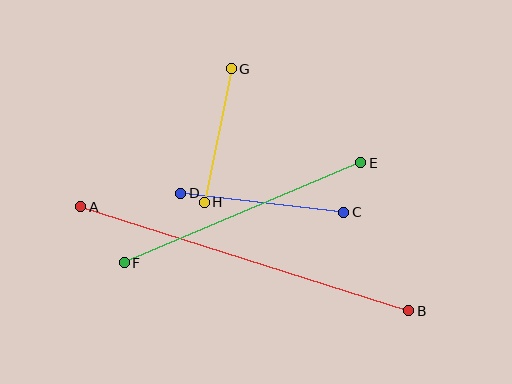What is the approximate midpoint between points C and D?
The midpoint is at approximately (262, 203) pixels.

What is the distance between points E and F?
The distance is approximately 257 pixels.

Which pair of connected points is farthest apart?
Points A and B are farthest apart.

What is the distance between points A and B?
The distance is approximately 344 pixels.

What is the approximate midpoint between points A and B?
The midpoint is at approximately (245, 259) pixels.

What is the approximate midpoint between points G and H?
The midpoint is at approximately (218, 135) pixels.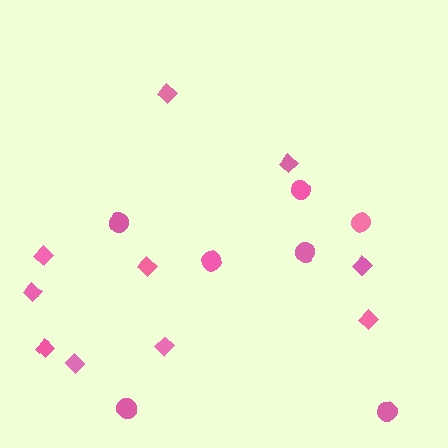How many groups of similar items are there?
There are 2 groups: one group of diamonds (10) and one group of circles (7).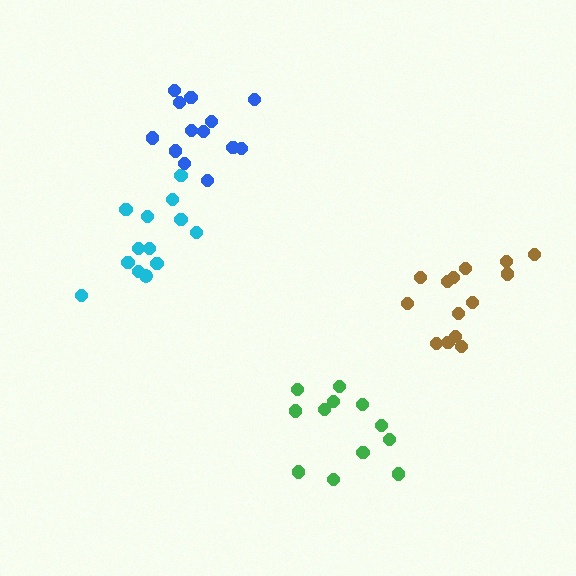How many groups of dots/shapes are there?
There are 4 groups.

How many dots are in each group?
Group 1: 13 dots, Group 2: 14 dots, Group 3: 12 dots, Group 4: 13 dots (52 total).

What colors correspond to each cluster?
The clusters are colored: cyan, brown, green, blue.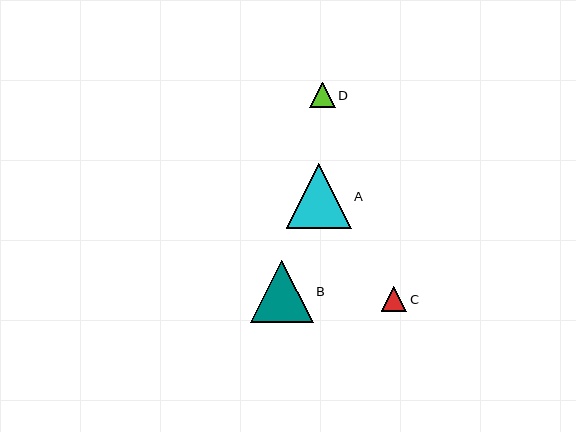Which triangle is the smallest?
Triangle C is the smallest with a size of approximately 25 pixels.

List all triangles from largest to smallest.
From largest to smallest: A, B, D, C.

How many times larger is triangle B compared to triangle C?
Triangle B is approximately 2.5 times the size of triangle C.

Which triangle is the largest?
Triangle A is the largest with a size of approximately 65 pixels.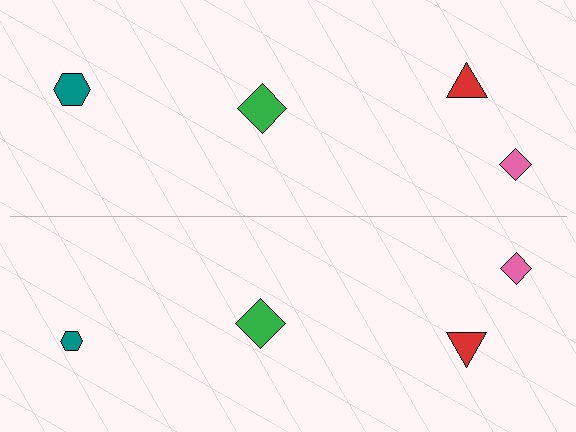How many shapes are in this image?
There are 8 shapes in this image.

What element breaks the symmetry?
The teal hexagon on the bottom side has a different size than its mirror counterpart.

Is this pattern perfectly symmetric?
No, the pattern is not perfectly symmetric. The teal hexagon on the bottom side has a different size than its mirror counterpart.